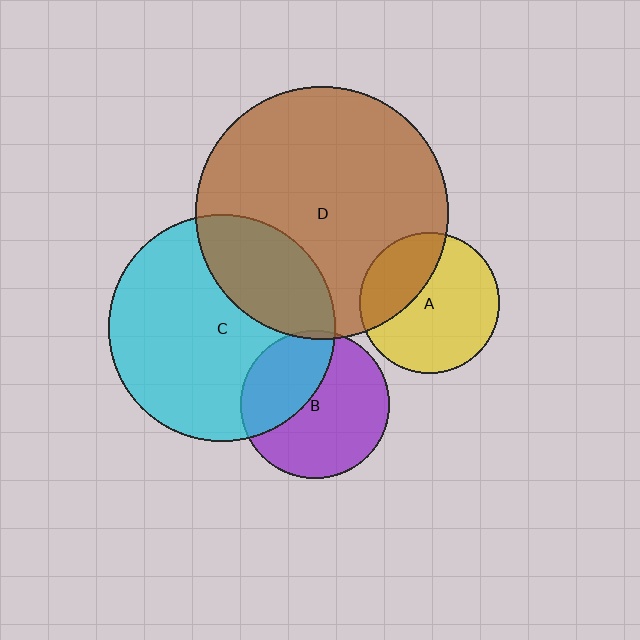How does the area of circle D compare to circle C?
Approximately 1.2 times.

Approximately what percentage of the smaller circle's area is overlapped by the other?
Approximately 35%.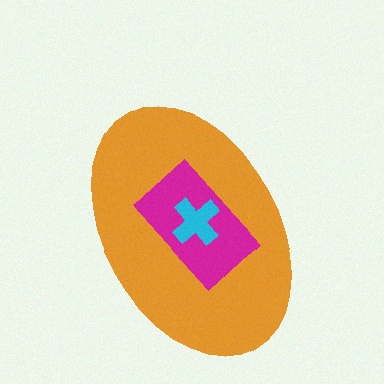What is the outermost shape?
The orange ellipse.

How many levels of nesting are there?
3.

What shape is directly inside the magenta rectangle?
The cyan cross.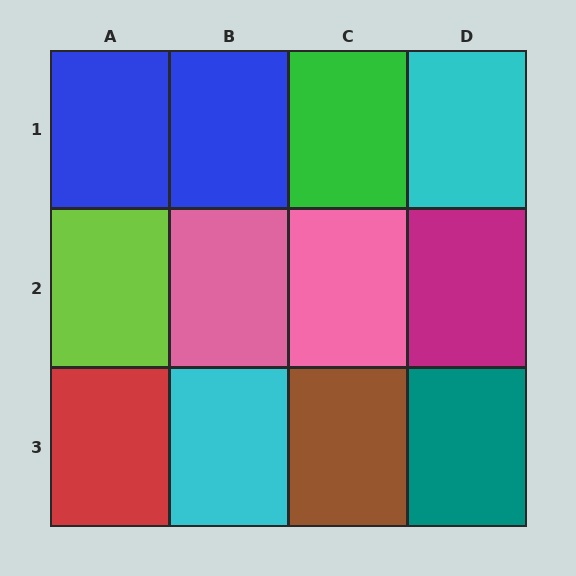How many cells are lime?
1 cell is lime.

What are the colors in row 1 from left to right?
Blue, blue, green, cyan.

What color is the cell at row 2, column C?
Pink.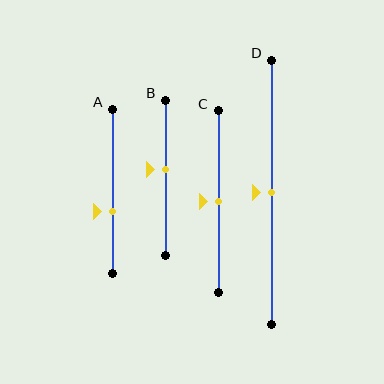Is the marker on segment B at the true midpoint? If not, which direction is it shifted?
No, the marker on segment B is shifted upward by about 5% of the segment length.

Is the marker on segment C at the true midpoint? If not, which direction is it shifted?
Yes, the marker on segment C is at the true midpoint.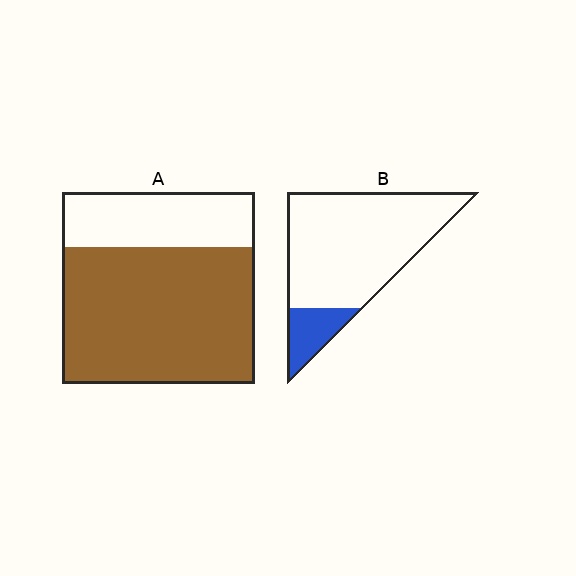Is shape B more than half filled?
No.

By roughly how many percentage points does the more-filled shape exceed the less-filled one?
By roughly 55 percentage points (A over B).